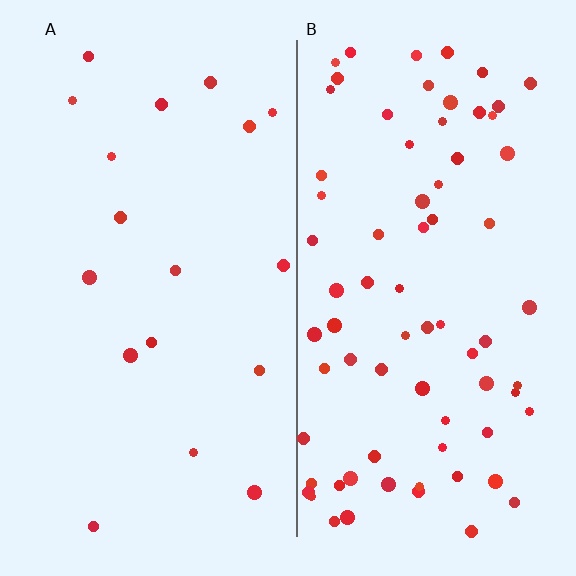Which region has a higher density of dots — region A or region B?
B (the right).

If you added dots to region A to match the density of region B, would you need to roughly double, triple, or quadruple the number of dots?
Approximately quadruple.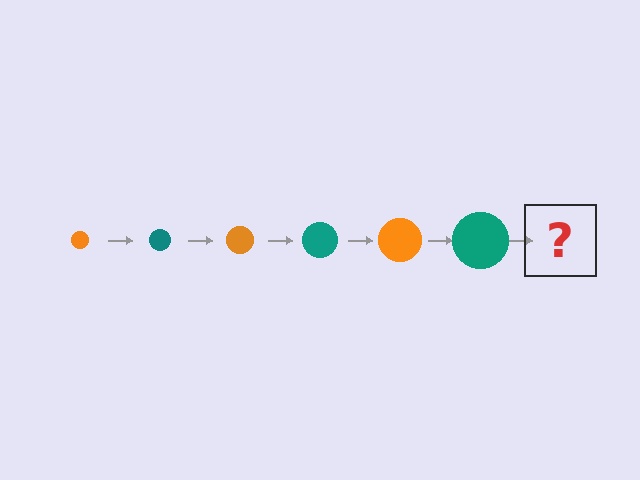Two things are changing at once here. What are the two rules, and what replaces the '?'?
The two rules are that the circle grows larger each step and the color cycles through orange and teal. The '?' should be an orange circle, larger than the previous one.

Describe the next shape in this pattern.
It should be an orange circle, larger than the previous one.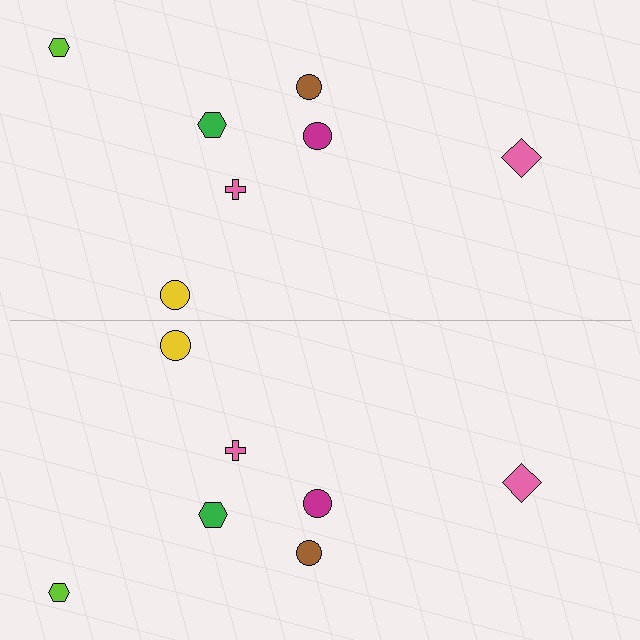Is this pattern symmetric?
Yes, this pattern has bilateral (reflection) symmetry.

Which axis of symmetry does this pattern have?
The pattern has a horizontal axis of symmetry running through the center of the image.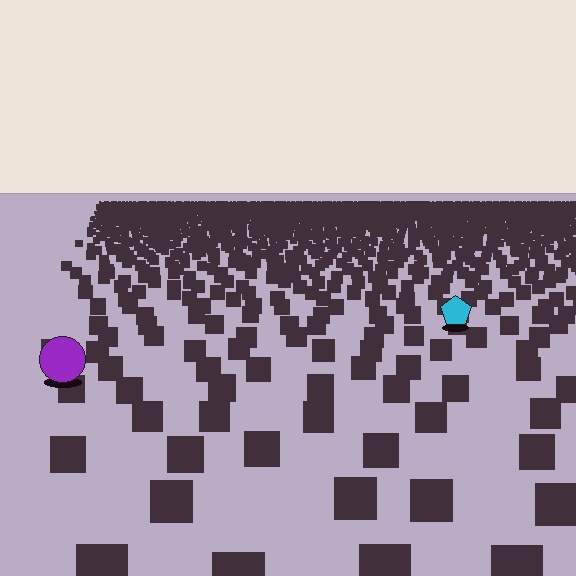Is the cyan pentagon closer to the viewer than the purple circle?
No. The purple circle is closer — you can tell from the texture gradient: the ground texture is coarser near it.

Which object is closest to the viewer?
The purple circle is closest. The texture marks near it are larger and more spread out.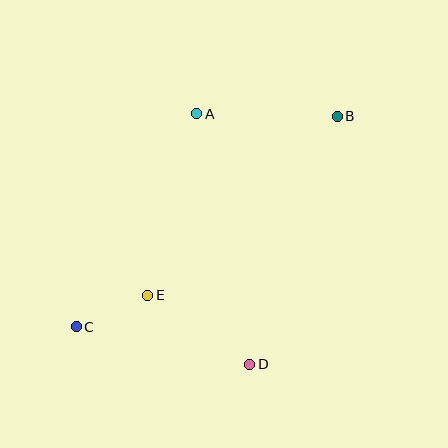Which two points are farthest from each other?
Points B and C are farthest from each other.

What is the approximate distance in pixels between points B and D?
The distance between B and D is approximately 263 pixels.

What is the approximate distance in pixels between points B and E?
The distance between B and E is approximately 261 pixels.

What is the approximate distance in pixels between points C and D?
The distance between C and D is approximately 177 pixels.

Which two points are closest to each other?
Points C and E are closest to each other.